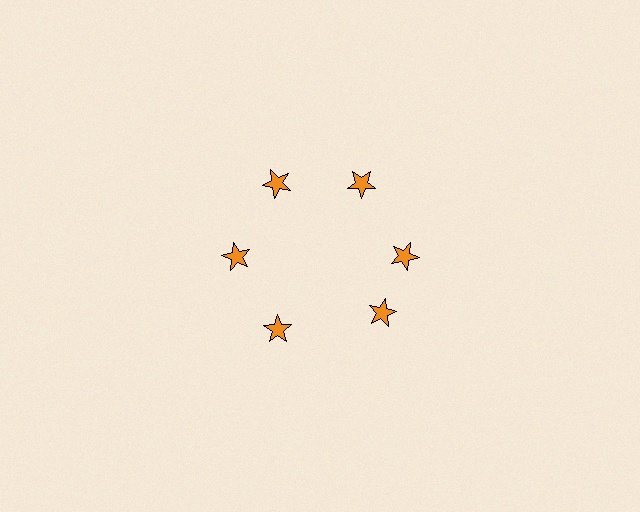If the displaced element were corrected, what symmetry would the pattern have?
It would have 6-fold rotational symmetry — the pattern would map onto itself every 60 degrees.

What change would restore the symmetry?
The symmetry would be restored by rotating it back into even spacing with its neighbors so that all 6 stars sit at equal angles and equal distance from the center.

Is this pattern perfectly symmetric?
No. The 6 orange stars are arranged in a ring, but one element near the 5 o'clock position is rotated out of alignment along the ring, breaking the 6-fold rotational symmetry.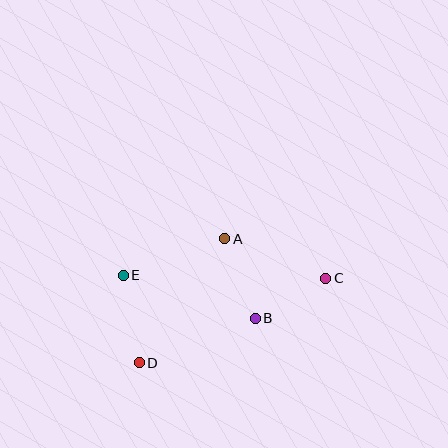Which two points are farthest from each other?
Points C and D are farthest from each other.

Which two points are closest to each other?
Points B and C are closest to each other.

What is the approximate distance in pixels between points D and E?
The distance between D and E is approximately 89 pixels.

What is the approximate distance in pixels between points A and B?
The distance between A and B is approximately 85 pixels.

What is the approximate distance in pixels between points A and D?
The distance between A and D is approximately 151 pixels.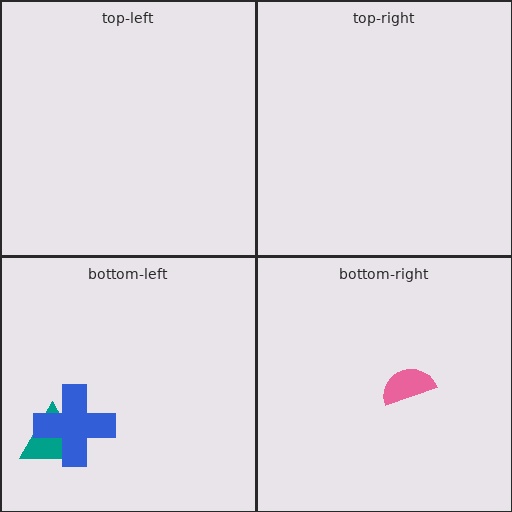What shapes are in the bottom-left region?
The teal triangle, the blue cross.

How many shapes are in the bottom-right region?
1.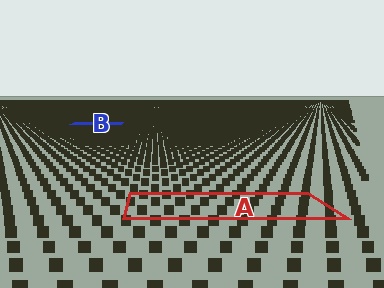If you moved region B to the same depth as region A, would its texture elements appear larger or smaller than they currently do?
They would appear larger. At a closer depth, the same texture elements are projected at a bigger on-screen size.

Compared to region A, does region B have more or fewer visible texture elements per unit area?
Region B has more texture elements per unit area — they are packed more densely because it is farther away.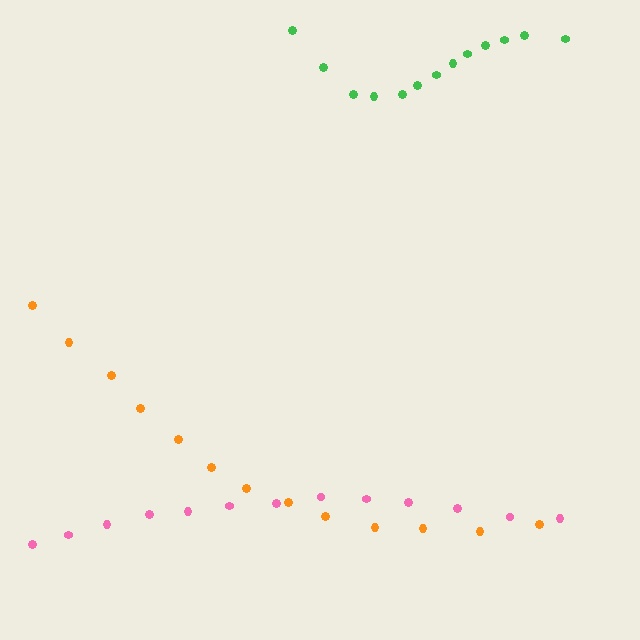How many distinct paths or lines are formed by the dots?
There are 3 distinct paths.